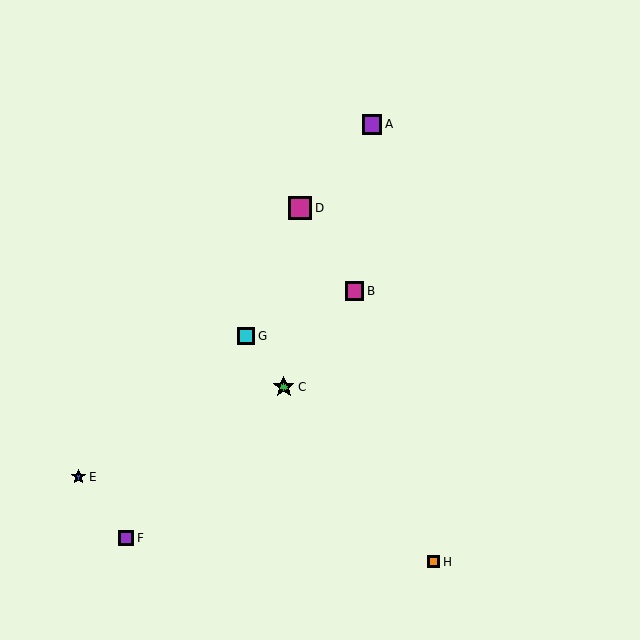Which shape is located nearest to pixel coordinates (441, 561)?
The orange square (labeled H) at (434, 562) is nearest to that location.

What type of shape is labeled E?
Shape E is a blue star.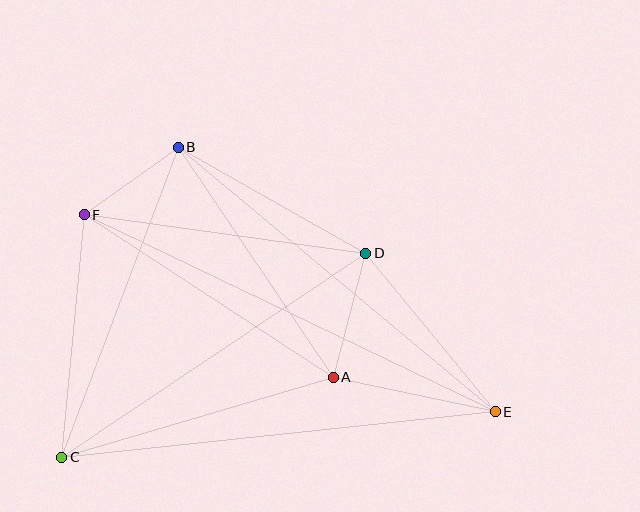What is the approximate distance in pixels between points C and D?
The distance between C and D is approximately 366 pixels.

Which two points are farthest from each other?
Points E and F are farthest from each other.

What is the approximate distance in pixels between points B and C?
The distance between B and C is approximately 331 pixels.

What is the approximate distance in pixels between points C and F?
The distance between C and F is approximately 244 pixels.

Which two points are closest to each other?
Points B and F are closest to each other.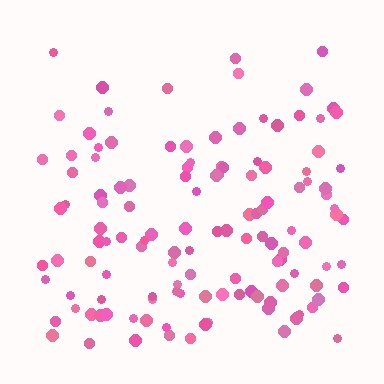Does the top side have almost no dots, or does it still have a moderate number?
Still a moderate number, just noticeably fewer than the bottom.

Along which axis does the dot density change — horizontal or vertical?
Vertical.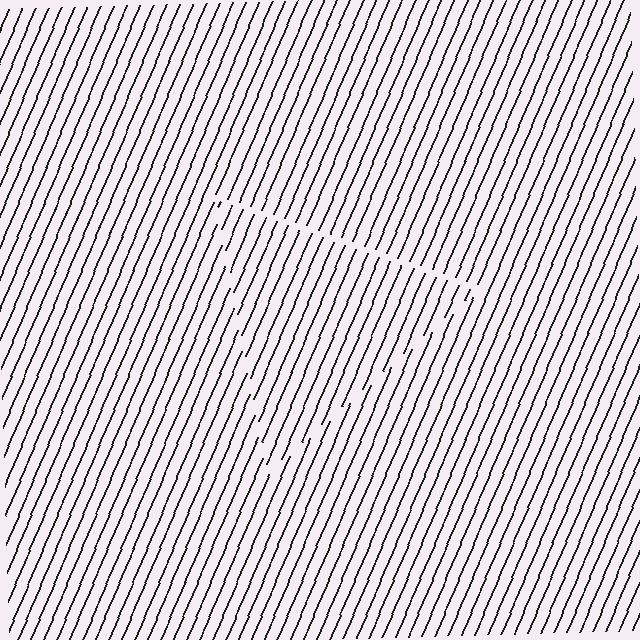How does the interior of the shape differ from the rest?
The interior of the shape contains the same grating, shifted by half a period — the contour is defined by the phase discontinuity where line-ends from the inner and outer gratings abut.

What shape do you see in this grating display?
An illusory triangle. The interior of the shape contains the same grating, shifted by half a period — the contour is defined by the phase discontinuity where line-ends from the inner and outer gratings abut.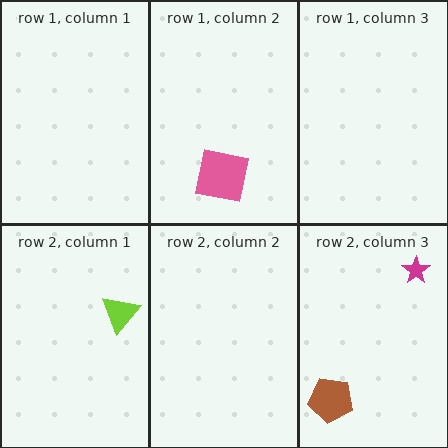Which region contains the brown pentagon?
The row 2, column 3 region.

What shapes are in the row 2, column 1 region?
The lime triangle.